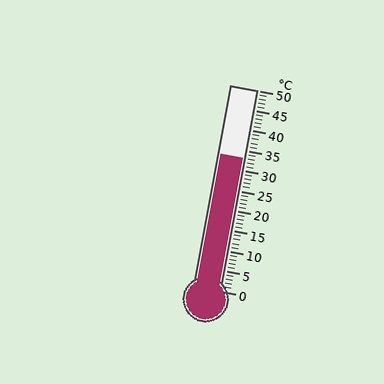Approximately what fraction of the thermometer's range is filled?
The thermometer is filled to approximately 65% of its range.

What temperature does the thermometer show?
The thermometer shows approximately 33°C.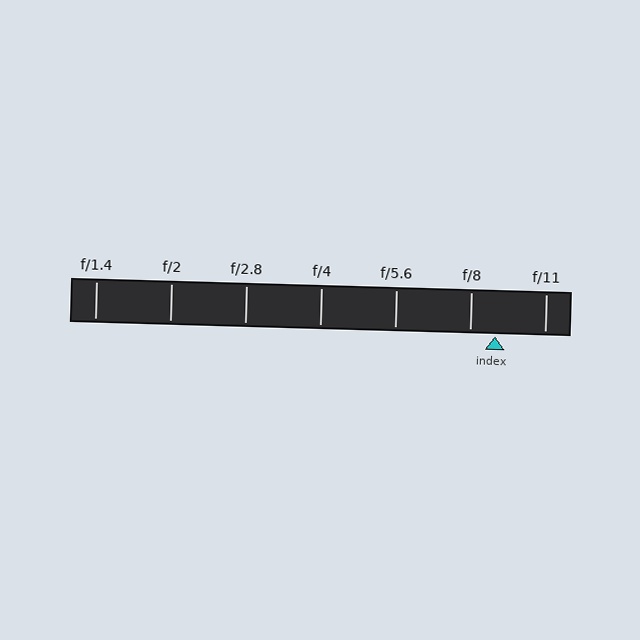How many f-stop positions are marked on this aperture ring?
There are 7 f-stop positions marked.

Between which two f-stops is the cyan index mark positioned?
The index mark is between f/8 and f/11.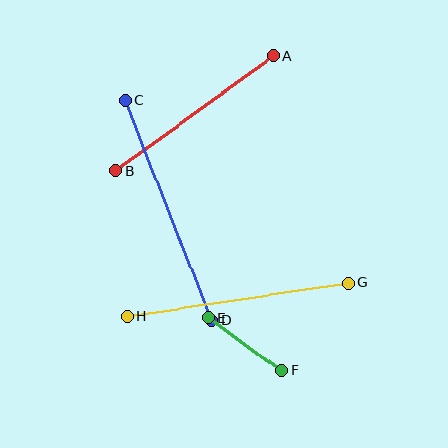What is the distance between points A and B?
The distance is approximately 195 pixels.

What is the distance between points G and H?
The distance is approximately 223 pixels.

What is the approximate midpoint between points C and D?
The midpoint is at approximately (168, 210) pixels.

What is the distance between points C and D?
The distance is approximately 237 pixels.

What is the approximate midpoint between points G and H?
The midpoint is at approximately (238, 300) pixels.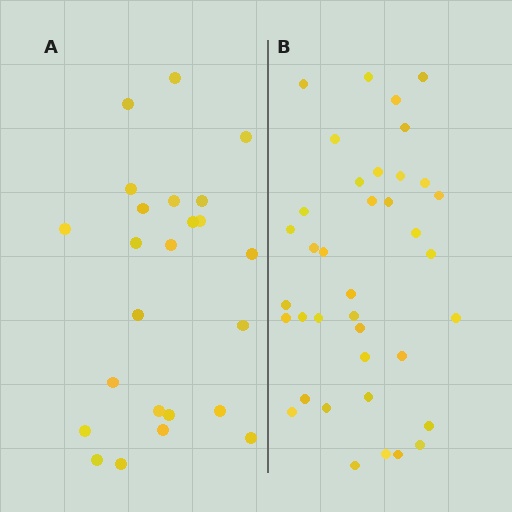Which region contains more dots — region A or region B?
Region B (the right region) has more dots.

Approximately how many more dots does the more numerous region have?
Region B has approximately 15 more dots than region A.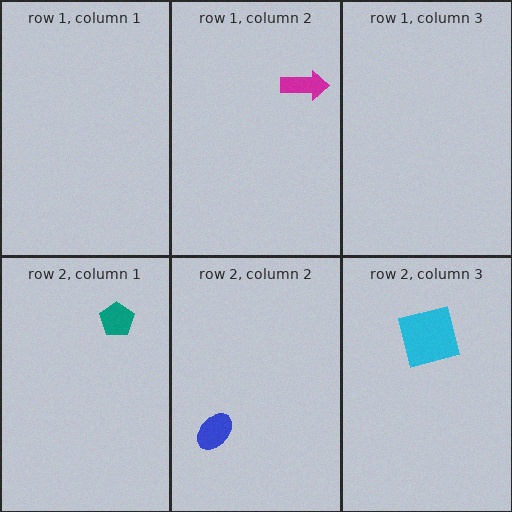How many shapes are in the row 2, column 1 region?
1.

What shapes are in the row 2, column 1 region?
The teal pentagon.